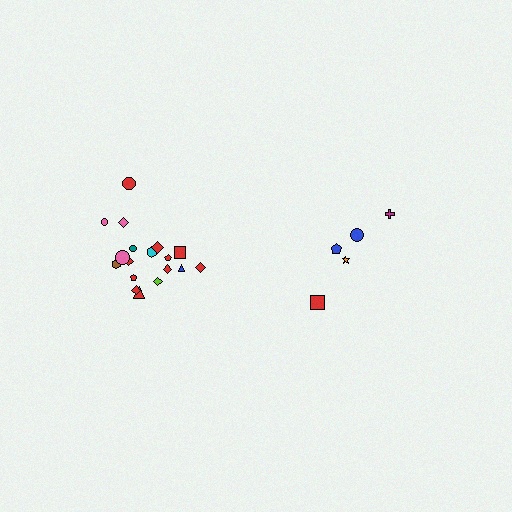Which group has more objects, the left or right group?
The left group.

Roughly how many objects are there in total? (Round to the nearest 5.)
Roughly 25 objects in total.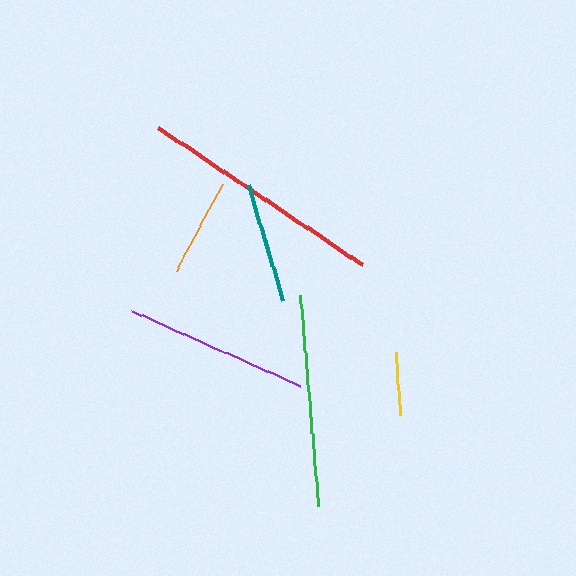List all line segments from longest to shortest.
From longest to shortest: red, green, purple, teal, orange, yellow.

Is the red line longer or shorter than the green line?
The red line is longer than the green line.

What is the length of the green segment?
The green segment is approximately 213 pixels long.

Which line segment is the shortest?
The yellow line is the shortest at approximately 63 pixels.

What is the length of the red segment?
The red segment is approximately 246 pixels long.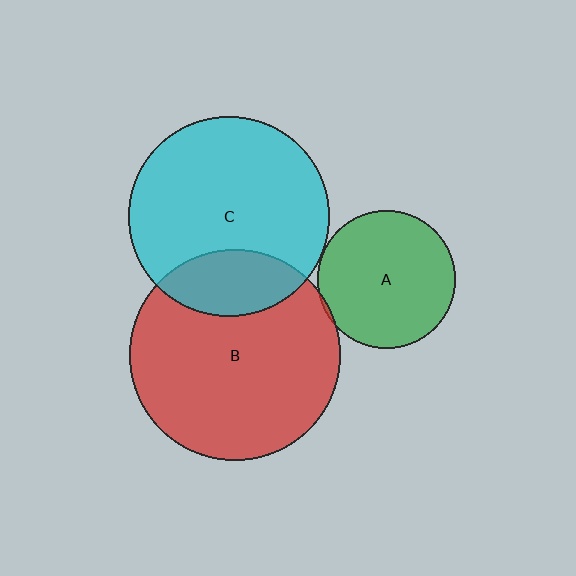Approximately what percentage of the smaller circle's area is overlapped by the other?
Approximately 20%.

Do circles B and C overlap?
Yes.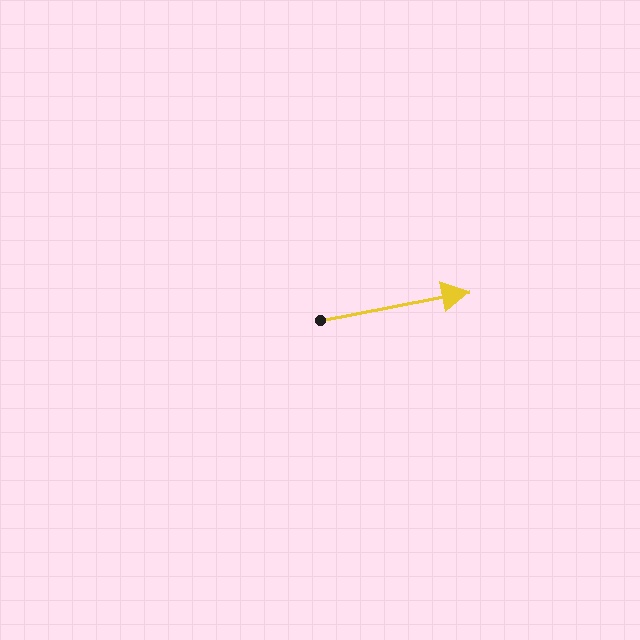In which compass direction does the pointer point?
East.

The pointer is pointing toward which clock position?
Roughly 3 o'clock.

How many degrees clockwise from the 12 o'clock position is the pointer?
Approximately 79 degrees.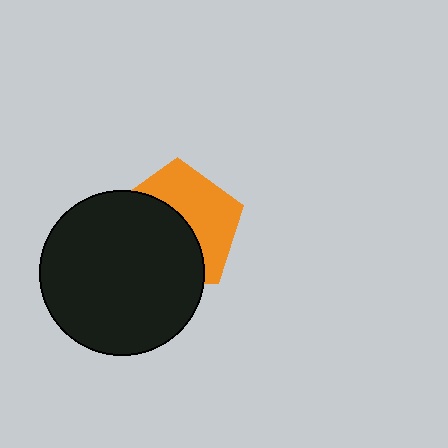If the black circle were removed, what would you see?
You would see the complete orange pentagon.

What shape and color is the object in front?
The object in front is a black circle.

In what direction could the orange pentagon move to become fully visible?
The orange pentagon could move toward the upper-right. That would shift it out from behind the black circle entirely.